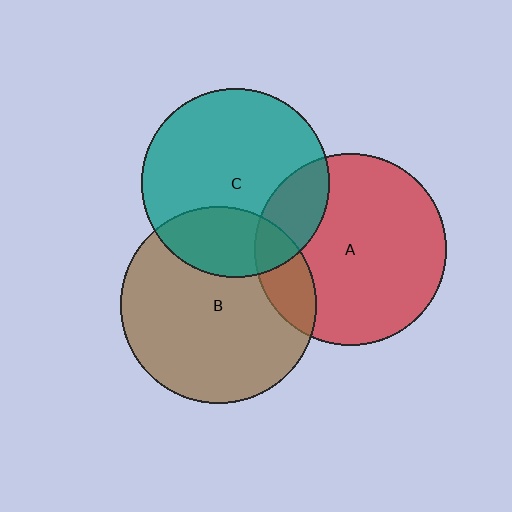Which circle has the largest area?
Circle B (brown).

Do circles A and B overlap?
Yes.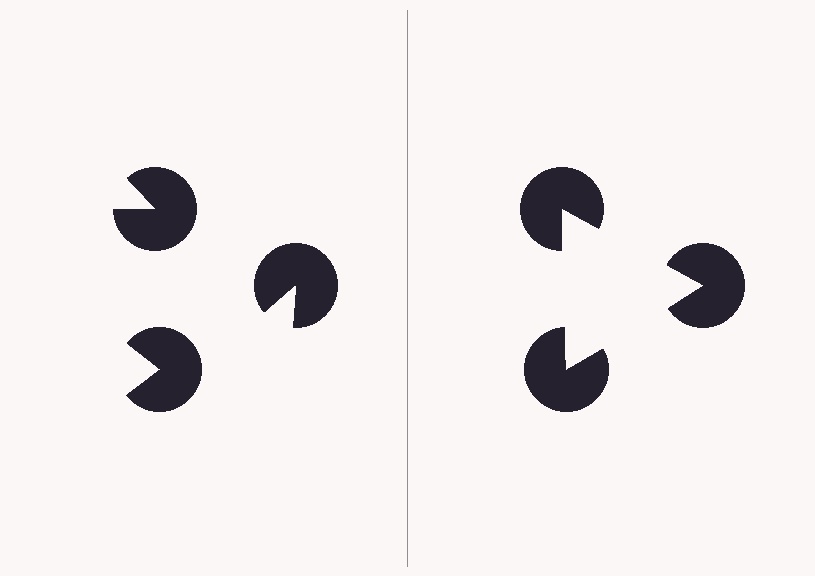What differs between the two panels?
The pac-man discs are positioned identically on both sides; only the wedge orientations differ. On the right they align to a triangle; on the left they are misaligned.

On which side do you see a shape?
An illusory triangle appears on the right side. On the left side the wedge cuts are rotated, so no coherent shape forms.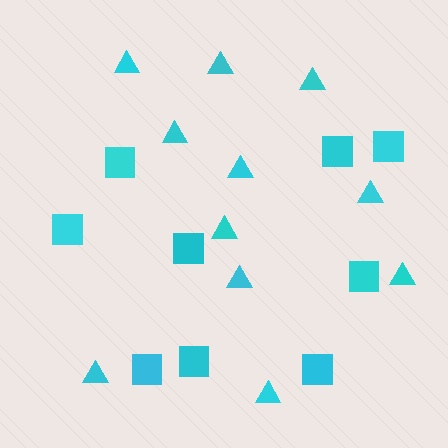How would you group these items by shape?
There are 2 groups: one group of squares (9) and one group of triangles (11).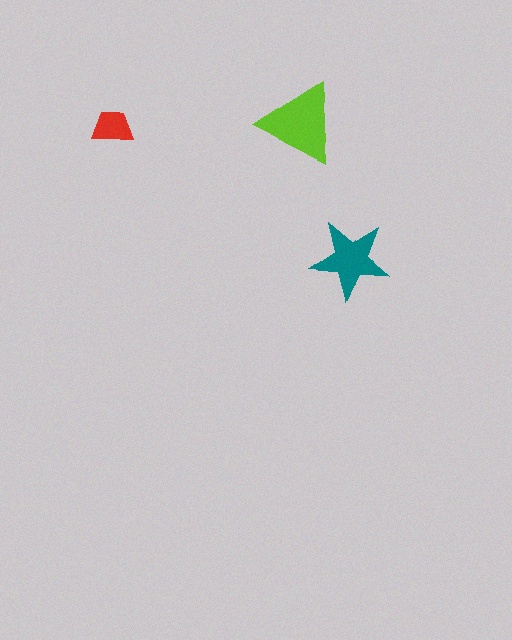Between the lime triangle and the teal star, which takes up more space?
The lime triangle.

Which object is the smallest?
The red trapezoid.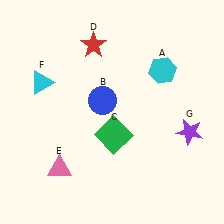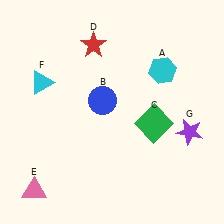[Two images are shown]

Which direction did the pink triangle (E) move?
The pink triangle (E) moved left.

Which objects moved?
The objects that moved are: the green square (C), the pink triangle (E).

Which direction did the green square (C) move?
The green square (C) moved right.